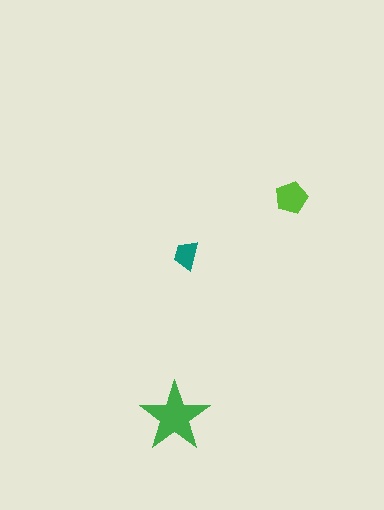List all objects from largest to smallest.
The green star, the lime pentagon, the teal trapezoid.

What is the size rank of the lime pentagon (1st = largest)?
2nd.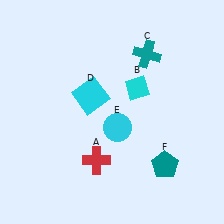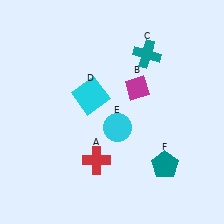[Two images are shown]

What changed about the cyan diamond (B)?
In Image 1, B is cyan. In Image 2, it changed to magenta.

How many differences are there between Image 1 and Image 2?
There is 1 difference between the two images.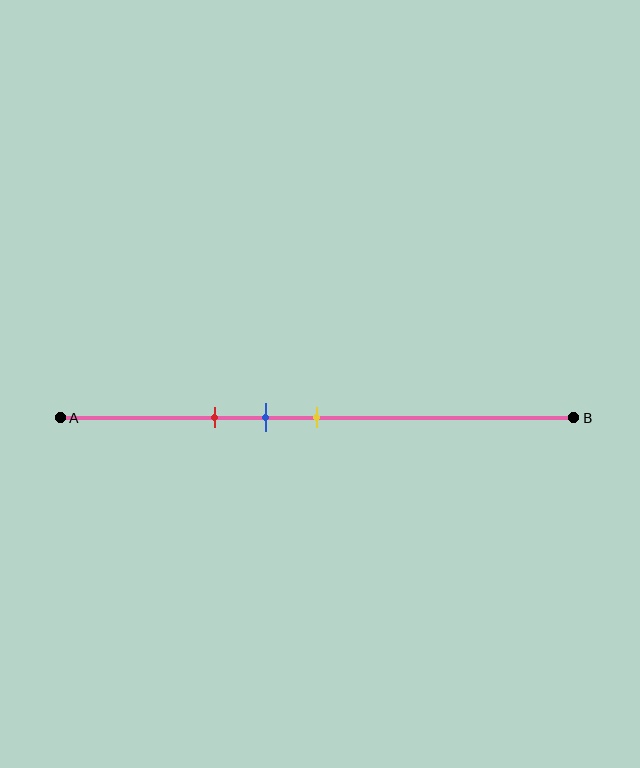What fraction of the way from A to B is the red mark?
The red mark is approximately 30% (0.3) of the way from A to B.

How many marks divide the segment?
There are 3 marks dividing the segment.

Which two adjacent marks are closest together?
The blue and yellow marks are the closest adjacent pair.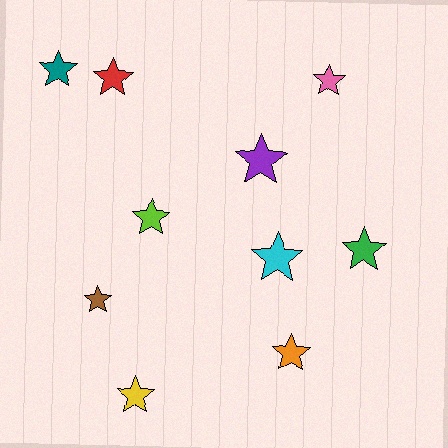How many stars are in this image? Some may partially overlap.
There are 10 stars.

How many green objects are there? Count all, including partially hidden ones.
There is 1 green object.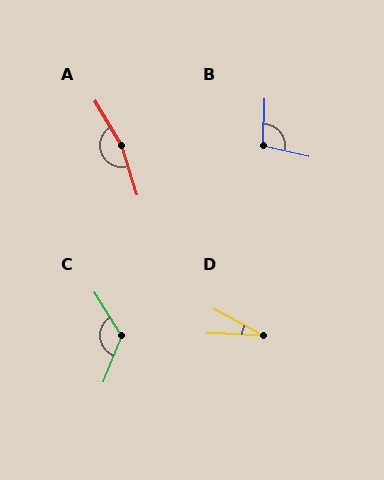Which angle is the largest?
A, at approximately 166 degrees.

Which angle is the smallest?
D, at approximately 26 degrees.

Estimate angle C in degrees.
Approximately 127 degrees.